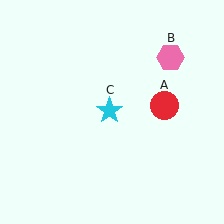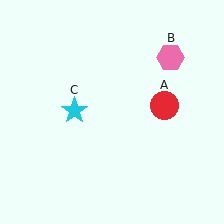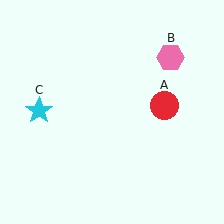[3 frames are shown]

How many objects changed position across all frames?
1 object changed position: cyan star (object C).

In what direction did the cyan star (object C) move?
The cyan star (object C) moved left.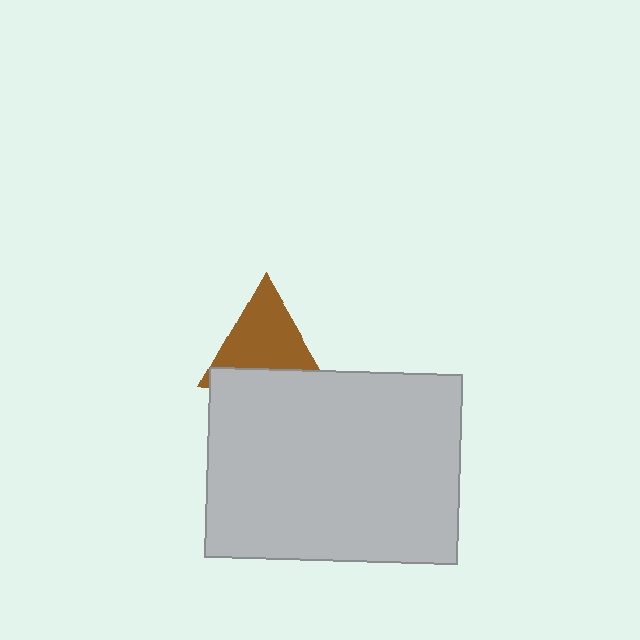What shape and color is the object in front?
The object in front is a light gray rectangle.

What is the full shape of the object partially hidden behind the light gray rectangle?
The partially hidden object is a brown triangle.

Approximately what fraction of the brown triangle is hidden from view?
Roughly 32% of the brown triangle is hidden behind the light gray rectangle.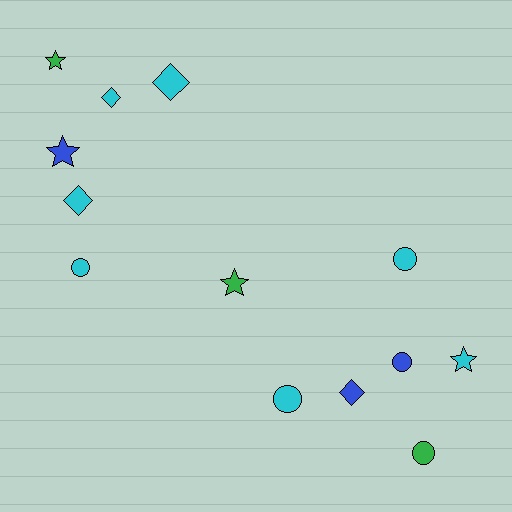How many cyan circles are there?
There are 3 cyan circles.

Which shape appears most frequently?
Circle, with 5 objects.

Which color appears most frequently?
Cyan, with 7 objects.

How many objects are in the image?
There are 13 objects.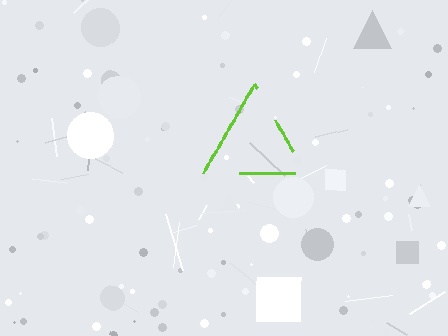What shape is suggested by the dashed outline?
The dashed outline suggests a triangle.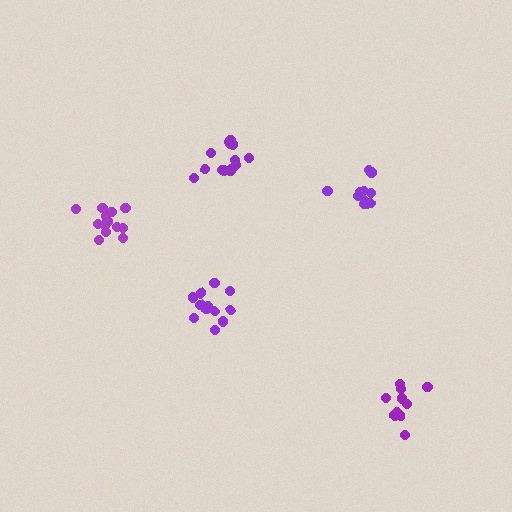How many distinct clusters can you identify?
There are 5 distinct clusters.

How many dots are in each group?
Group 1: 15 dots, Group 2: 12 dots, Group 3: 11 dots, Group 4: 11 dots, Group 5: 15 dots (64 total).